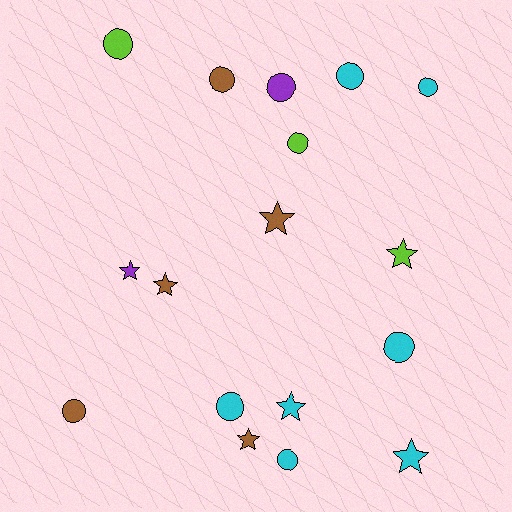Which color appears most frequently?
Cyan, with 7 objects.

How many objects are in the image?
There are 17 objects.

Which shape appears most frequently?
Circle, with 10 objects.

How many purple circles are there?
There is 1 purple circle.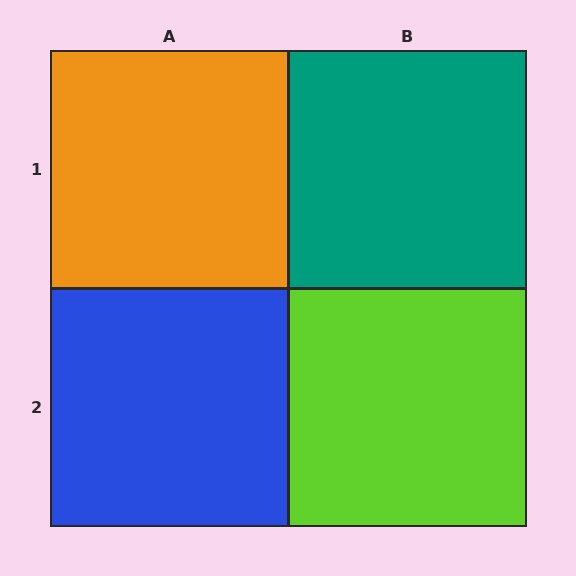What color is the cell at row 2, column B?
Lime.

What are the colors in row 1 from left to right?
Orange, teal.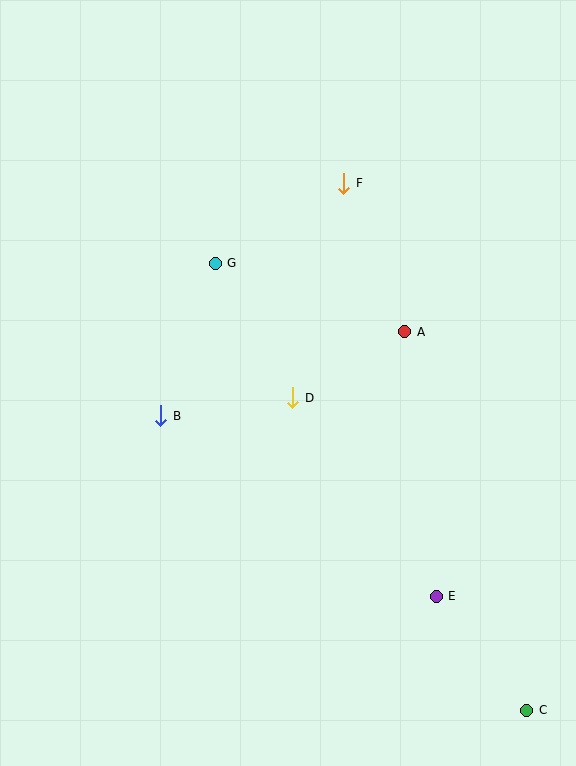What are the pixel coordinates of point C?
Point C is at (527, 710).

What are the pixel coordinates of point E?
Point E is at (436, 596).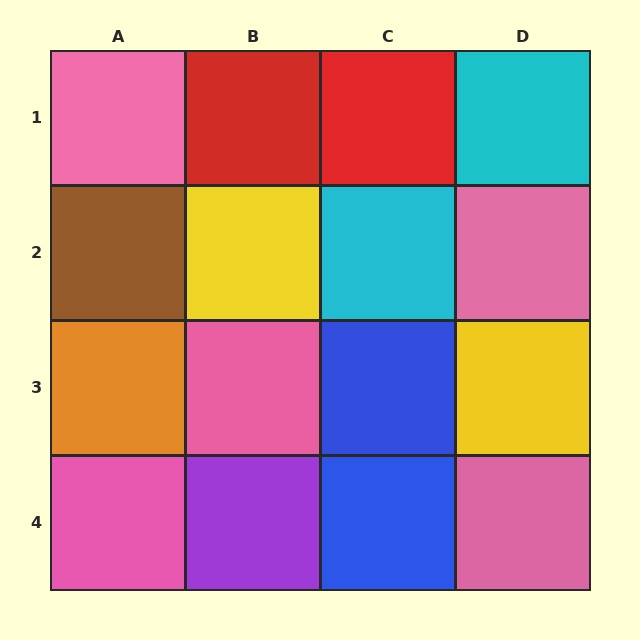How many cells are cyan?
2 cells are cyan.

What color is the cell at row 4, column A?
Pink.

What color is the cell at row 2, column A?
Brown.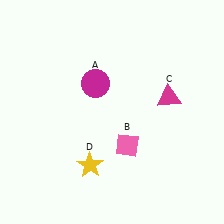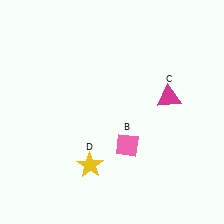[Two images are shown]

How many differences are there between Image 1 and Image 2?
There is 1 difference between the two images.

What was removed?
The magenta circle (A) was removed in Image 2.